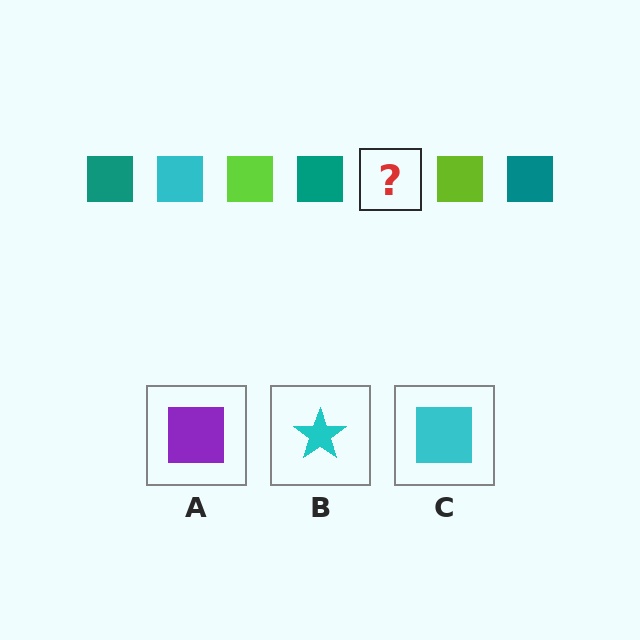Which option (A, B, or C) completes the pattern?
C.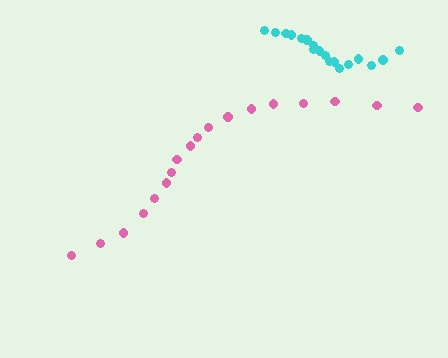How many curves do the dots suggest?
There are 2 distinct paths.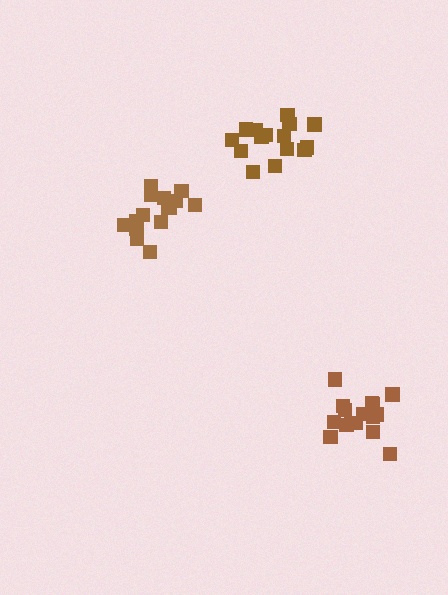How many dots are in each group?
Group 1: 15 dots, Group 2: 17 dots, Group 3: 16 dots (48 total).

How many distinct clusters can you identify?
There are 3 distinct clusters.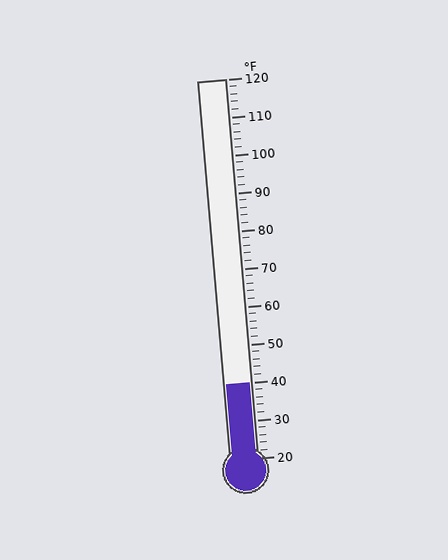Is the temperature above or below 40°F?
The temperature is at 40°F.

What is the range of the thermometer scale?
The thermometer scale ranges from 20°F to 120°F.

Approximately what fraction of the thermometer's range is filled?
The thermometer is filled to approximately 20% of its range.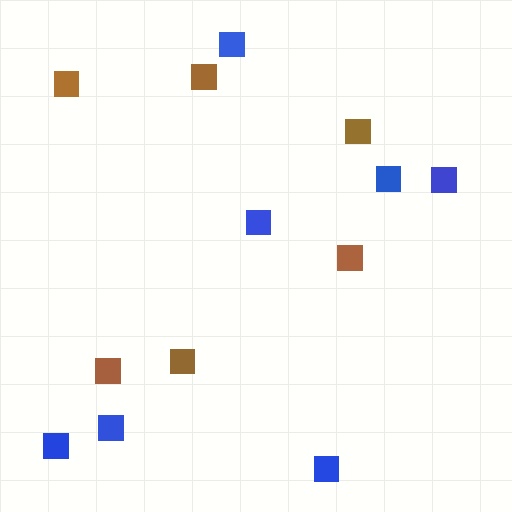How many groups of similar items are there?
There are 2 groups: one group of blue squares (7) and one group of brown squares (6).